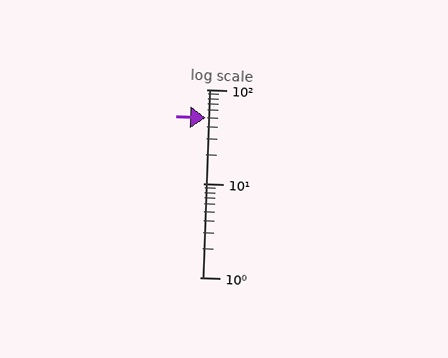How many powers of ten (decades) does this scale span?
The scale spans 2 decades, from 1 to 100.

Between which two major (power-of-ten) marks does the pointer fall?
The pointer is between 10 and 100.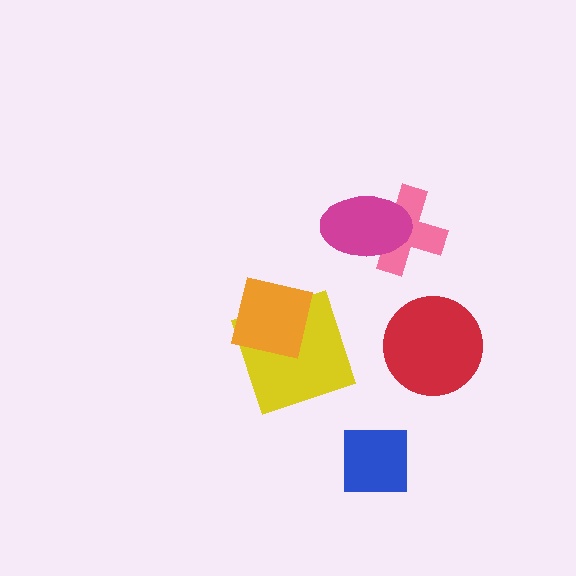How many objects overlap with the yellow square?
1 object overlaps with the yellow square.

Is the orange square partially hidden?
No, no other shape covers it.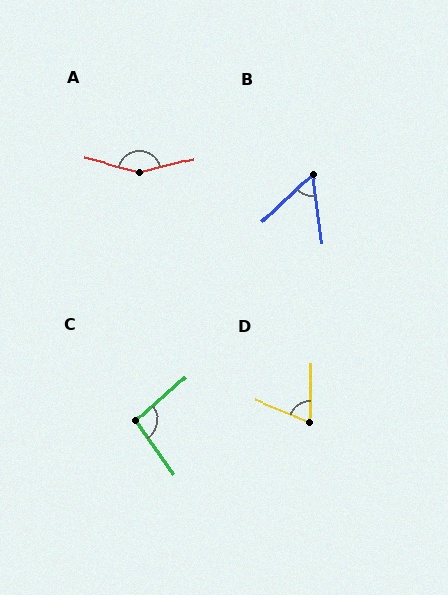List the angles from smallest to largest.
B (55°), D (69°), C (96°), A (151°).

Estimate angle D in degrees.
Approximately 69 degrees.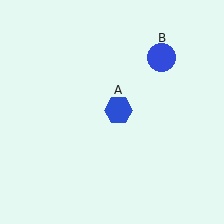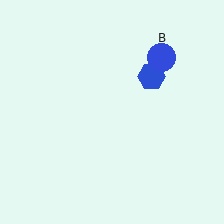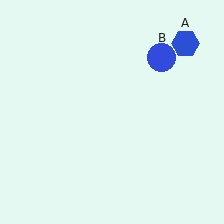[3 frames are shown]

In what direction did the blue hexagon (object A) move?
The blue hexagon (object A) moved up and to the right.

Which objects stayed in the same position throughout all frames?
Blue circle (object B) remained stationary.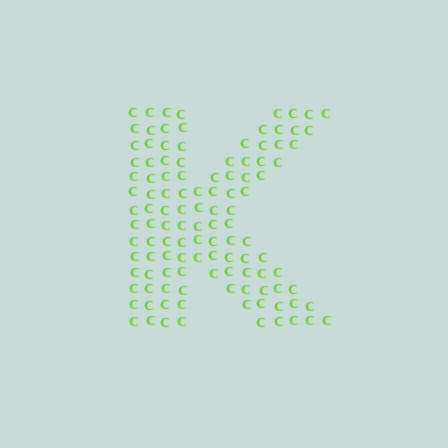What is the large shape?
The large shape is the letter K.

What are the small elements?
The small elements are letter C's.